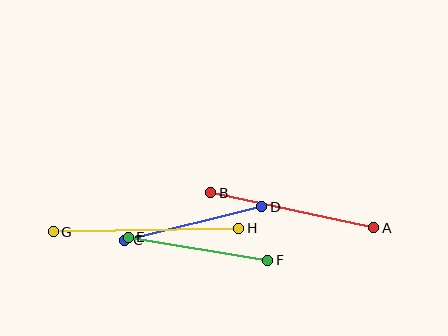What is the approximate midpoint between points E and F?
The midpoint is at approximately (198, 249) pixels.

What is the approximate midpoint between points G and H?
The midpoint is at approximately (146, 230) pixels.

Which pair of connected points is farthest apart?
Points G and H are farthest apart.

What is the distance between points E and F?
The distance is approximately 141 pixels.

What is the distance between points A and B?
The distance is approximately 167 pixels.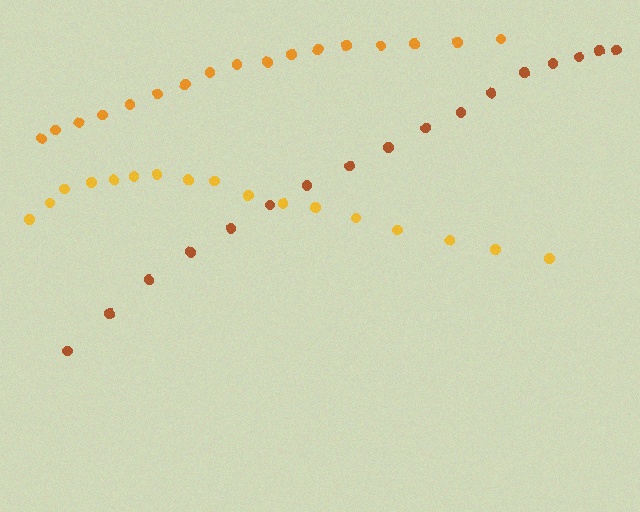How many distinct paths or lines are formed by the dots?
There are 3 distinct paths.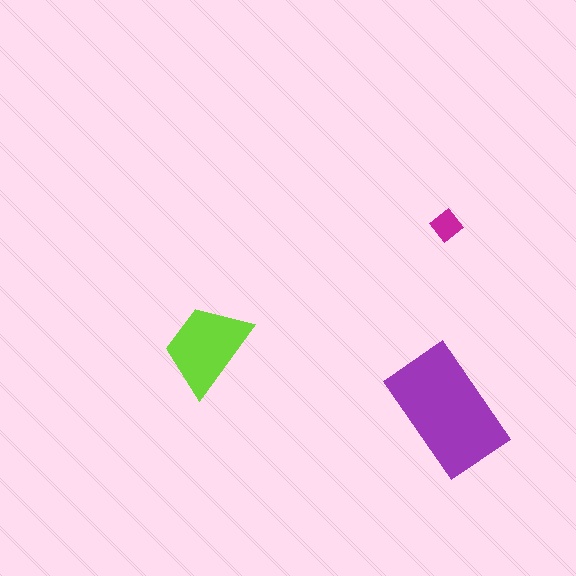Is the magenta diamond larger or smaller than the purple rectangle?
Smaller.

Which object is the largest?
The purple rectangle.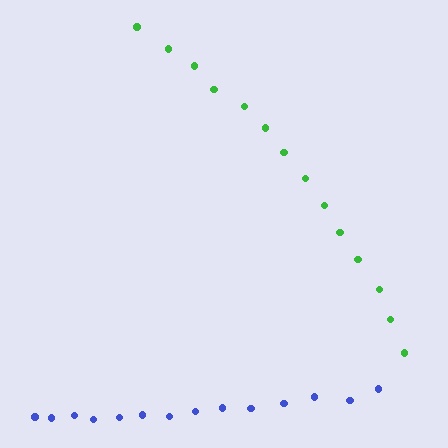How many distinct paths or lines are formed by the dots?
There are 2 distinct paths.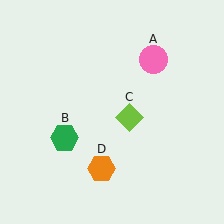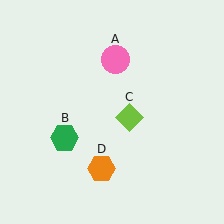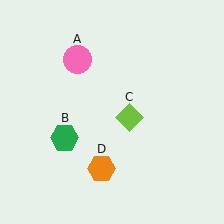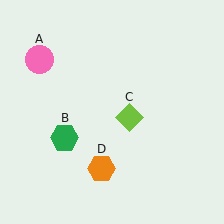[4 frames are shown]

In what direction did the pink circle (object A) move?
The pink circle (object A) moved left.